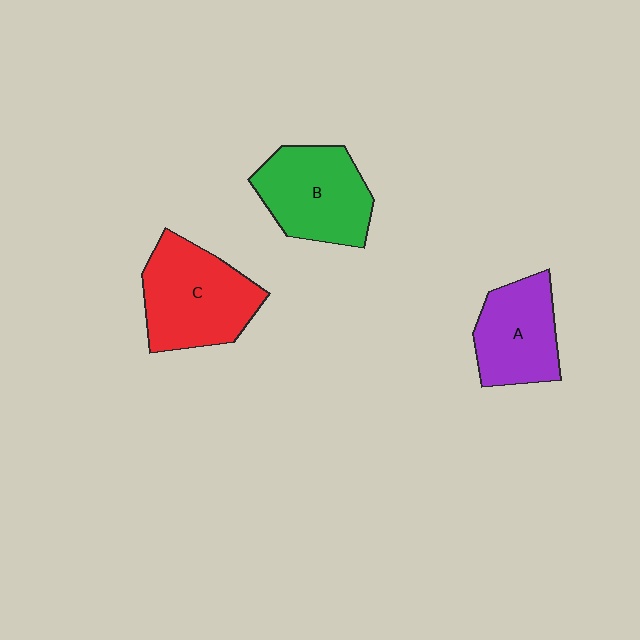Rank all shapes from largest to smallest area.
From largest to smallest: C (red), B (green), A (purple).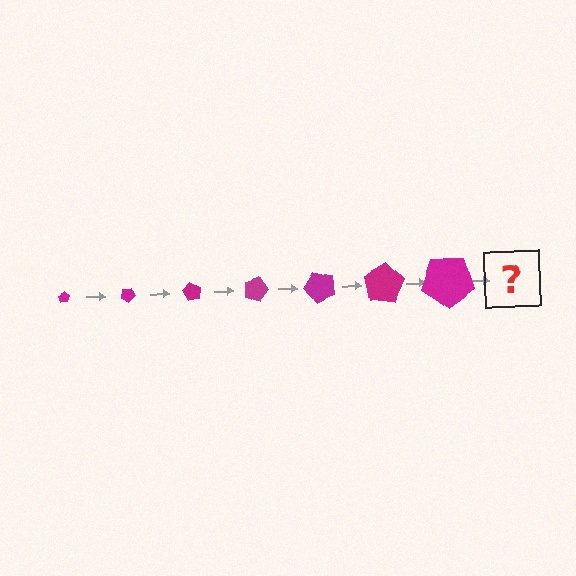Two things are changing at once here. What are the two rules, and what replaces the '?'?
The two rules are that the pentagon grows larger each step and it rotates 30 degrees each step. The '?' should be a pentagon, larger than the previous one and rotated 210 degrees from the start.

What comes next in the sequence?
The next element should be a pentagon, larger than the previous one and rotated 210 degrees from the start.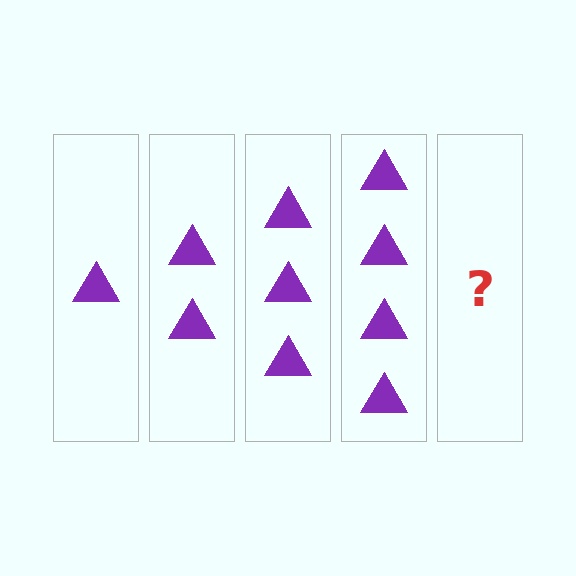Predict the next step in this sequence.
The next step is 5 triangles.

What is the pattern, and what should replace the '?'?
The pattern is that each step adds one more triangle. The '?' should be 5 triangles.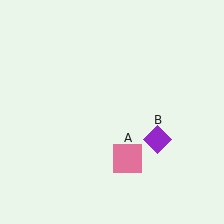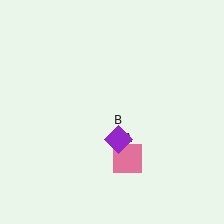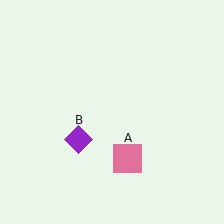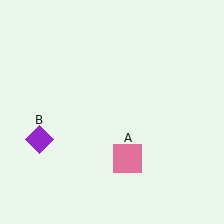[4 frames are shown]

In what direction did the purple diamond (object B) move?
The purple diamond (object B) moved left.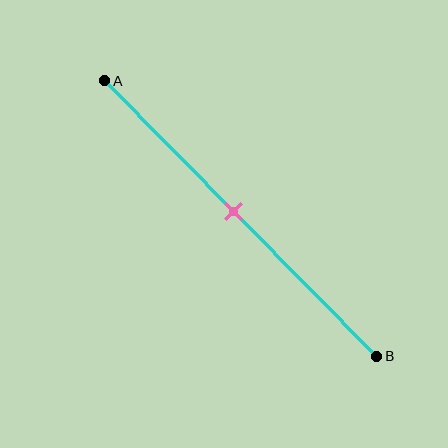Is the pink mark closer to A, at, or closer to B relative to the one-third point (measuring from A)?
The pink mark is closer to point B than the one-third point of segment AB.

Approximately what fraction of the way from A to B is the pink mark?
The pink mark is approximately 45% of the way from A to B.